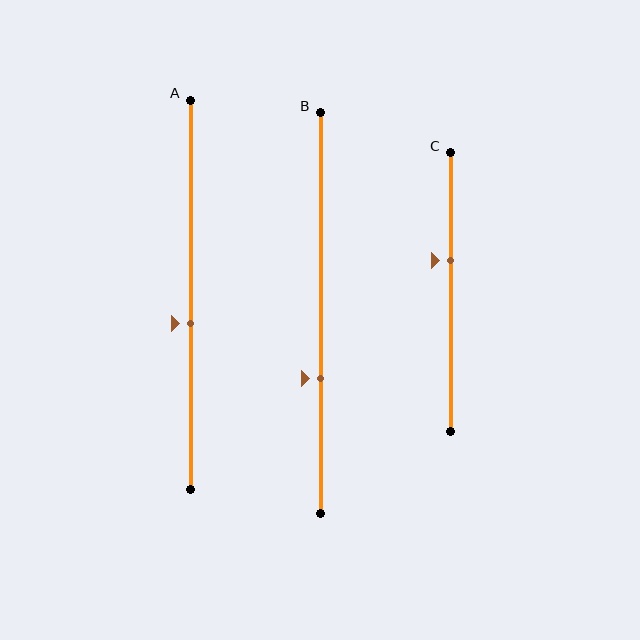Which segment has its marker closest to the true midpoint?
Segment A has its marker closest to the true midpoint.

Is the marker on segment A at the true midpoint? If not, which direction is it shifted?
No, the marker on segment A is shifted downward by about 7% of the segment length.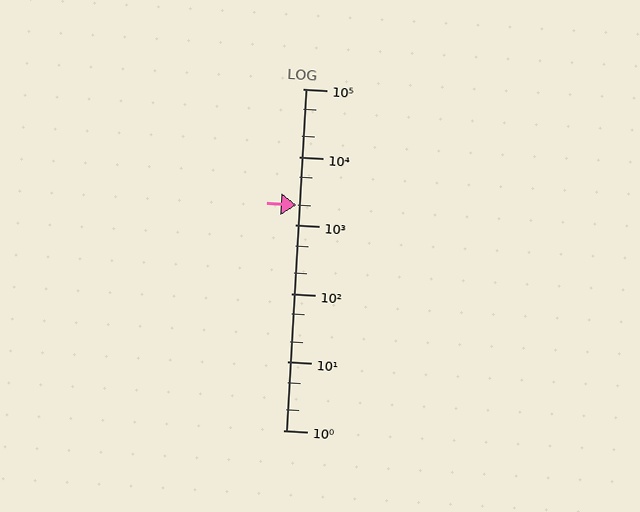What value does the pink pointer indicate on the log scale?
The pointer indicates approximately 2000.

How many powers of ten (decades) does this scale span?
The scale spans 5 decades, from 1 to 100000.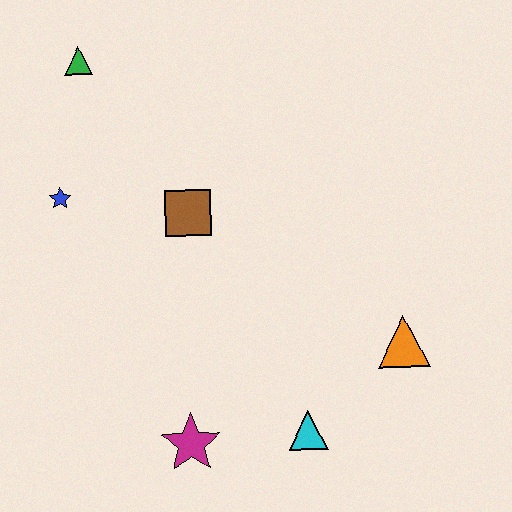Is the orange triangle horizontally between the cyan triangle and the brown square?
No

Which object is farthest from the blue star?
The orange triangle is farthest from the blue star.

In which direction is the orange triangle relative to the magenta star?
The orange triangle is to the right of the magenta star.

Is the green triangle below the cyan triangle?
No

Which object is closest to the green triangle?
The blue star is closest to the green triangle.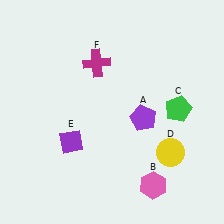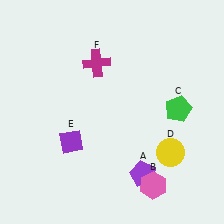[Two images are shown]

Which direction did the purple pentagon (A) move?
The purple pentagon (A) moved down.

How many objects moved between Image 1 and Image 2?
1 object moved between the two images.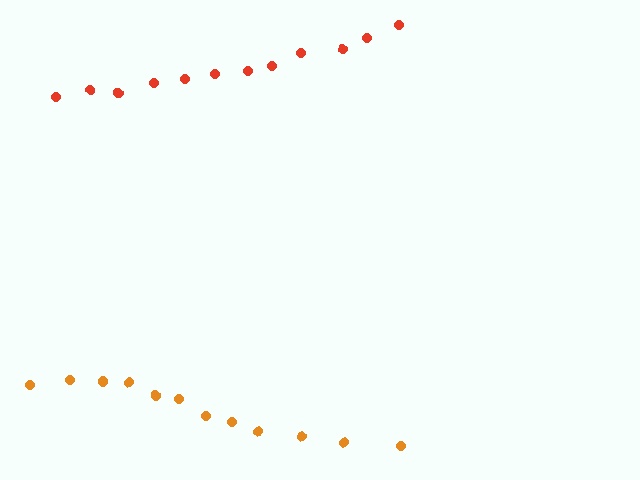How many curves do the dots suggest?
There are 2 distinct paths.